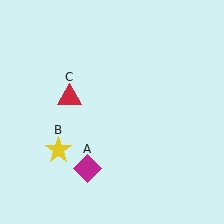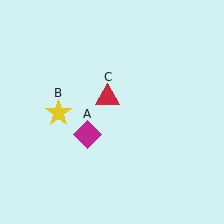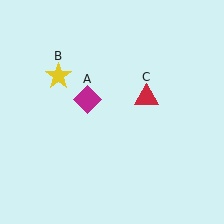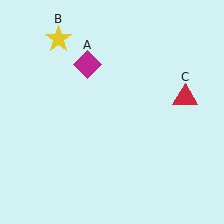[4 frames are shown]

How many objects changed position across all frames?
3 objects changed position: magenta diamond (object A), yellow star (object B), red triangle (object C).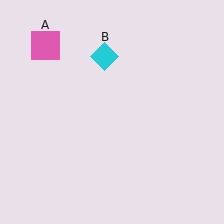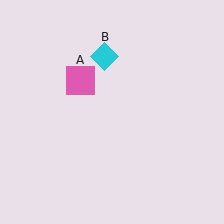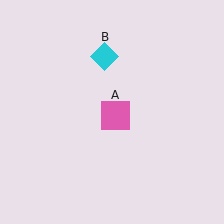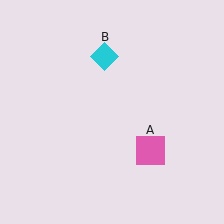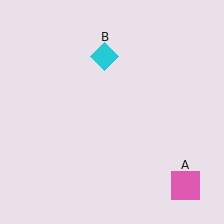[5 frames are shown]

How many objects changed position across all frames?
1 object changed position: pink square (object A).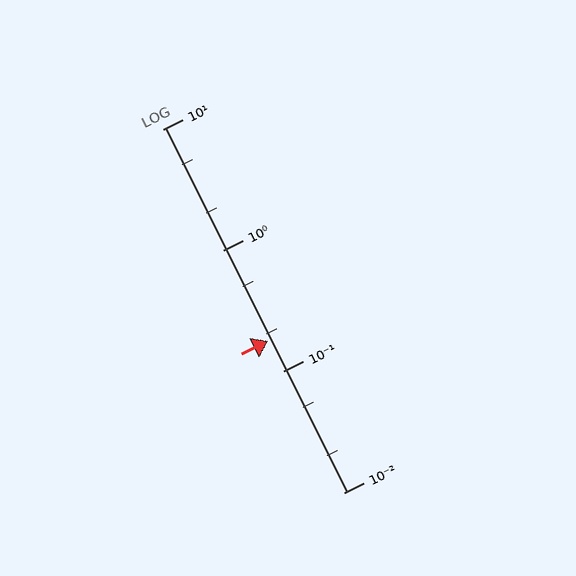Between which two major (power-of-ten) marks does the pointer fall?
The pointer is between 0.1 and 1.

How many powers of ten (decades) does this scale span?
The scale spans 3 decades, from 0.01 to 10.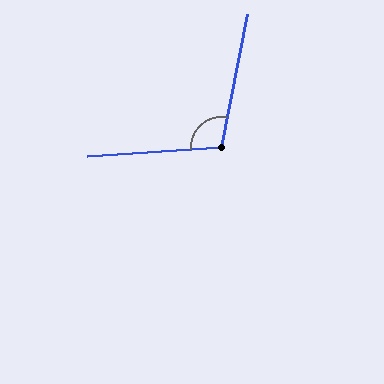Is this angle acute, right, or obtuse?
It is obtuse.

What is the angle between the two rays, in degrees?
Approximately 105 degrees.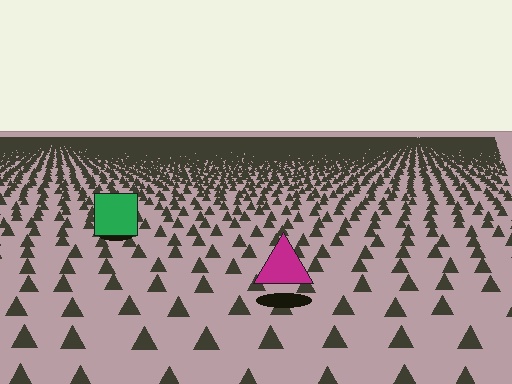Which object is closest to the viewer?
The magenta triangle is closest. The texture marks near it are larger and more spread out.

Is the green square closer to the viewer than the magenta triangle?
No. The magenta triangle is closer — you can tell from the texture gradient: the ground texture is coarser near it.